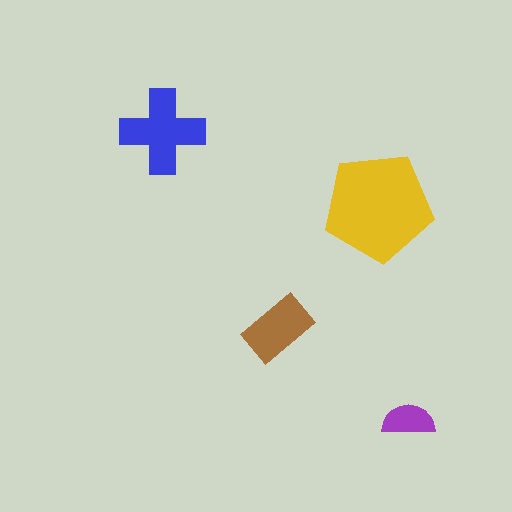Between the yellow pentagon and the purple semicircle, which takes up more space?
The yellow pentagon.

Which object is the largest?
The yellow pentagon.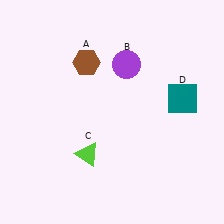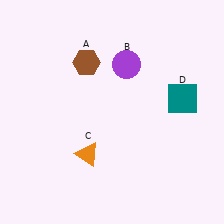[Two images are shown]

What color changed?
The triangle (C) changed from lime in Image 1 to orange in Image 2.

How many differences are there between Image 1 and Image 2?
There is 1 difference between the two images.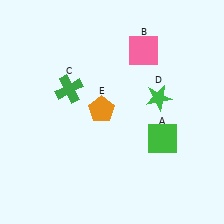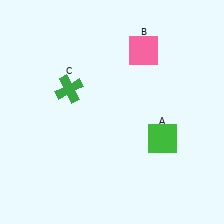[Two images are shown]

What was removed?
The orange pentagon (E), the green star (D) were removed in Image 2.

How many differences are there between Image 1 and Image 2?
There are 2 differences between the two images.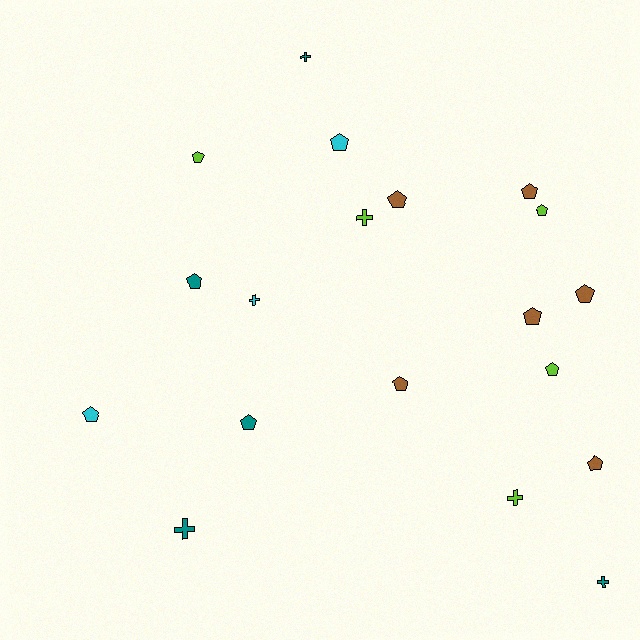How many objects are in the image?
There are 19 objects.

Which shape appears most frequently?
Pentagon, with 13 objects.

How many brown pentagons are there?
There are 6 brown pentagons.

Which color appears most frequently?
Brown, with 6 objects.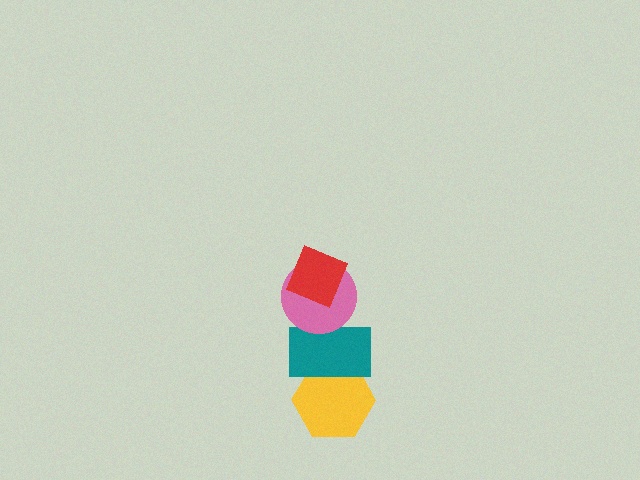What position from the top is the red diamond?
The red diamond is 1st from the top.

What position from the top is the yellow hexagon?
The yellow hexagon is 4th from the top.